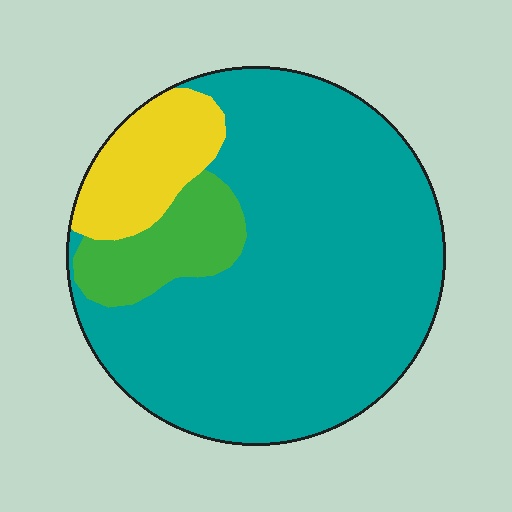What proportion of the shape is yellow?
Yellow takes up less than a quarter of the shape.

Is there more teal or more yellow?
Teal.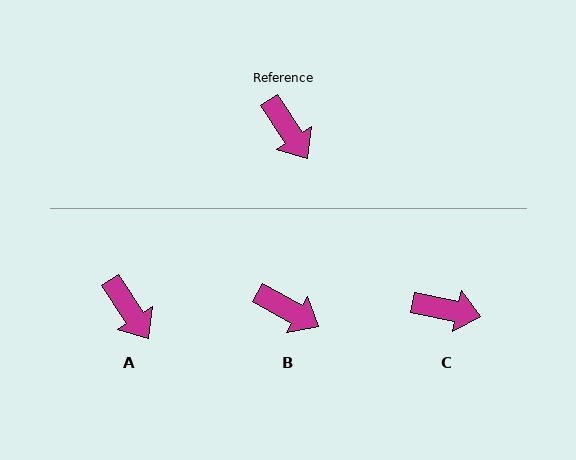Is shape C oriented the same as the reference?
No, it is off by about 45 degrees.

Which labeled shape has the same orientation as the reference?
A.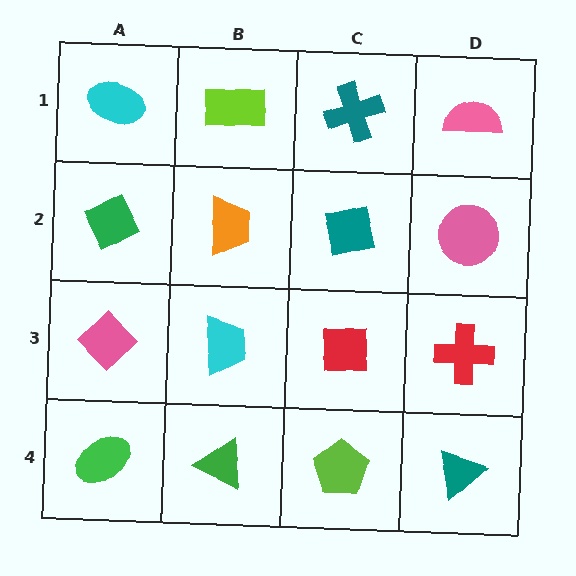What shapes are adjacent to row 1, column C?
A teal square (row 2, column C), a lime rectangle (row 1, column B), a pink semicircle (row 1, column D).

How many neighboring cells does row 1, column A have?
2.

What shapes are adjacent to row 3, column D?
A pink circle (row 2, column D), a teal triangle (row 4, column D), a red square (row 3, column C).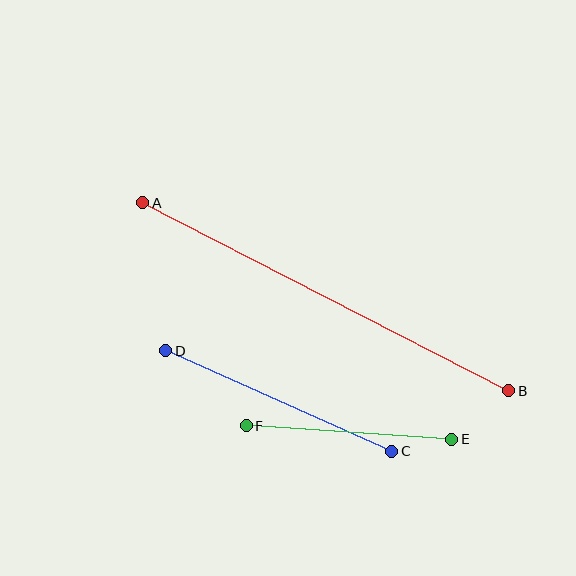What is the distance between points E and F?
The distance is approximately 206 pixels.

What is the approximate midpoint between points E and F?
The midpoint is at approximately (349, 433) pixels.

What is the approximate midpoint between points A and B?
The midpoint is at approximately (326, 297) pixels.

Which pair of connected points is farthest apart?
Points A and B are farthest apart.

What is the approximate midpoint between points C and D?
The midpoint is at approximately (279, 401) pixels.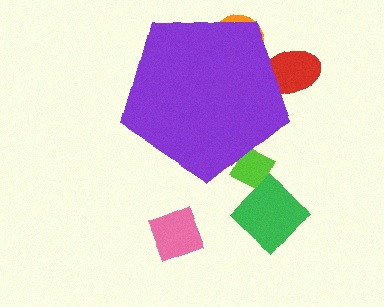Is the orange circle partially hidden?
Yes, the orange circle is partially hidden behind the purple pentagon.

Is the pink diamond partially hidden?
No, the pink diamond is fully visible.